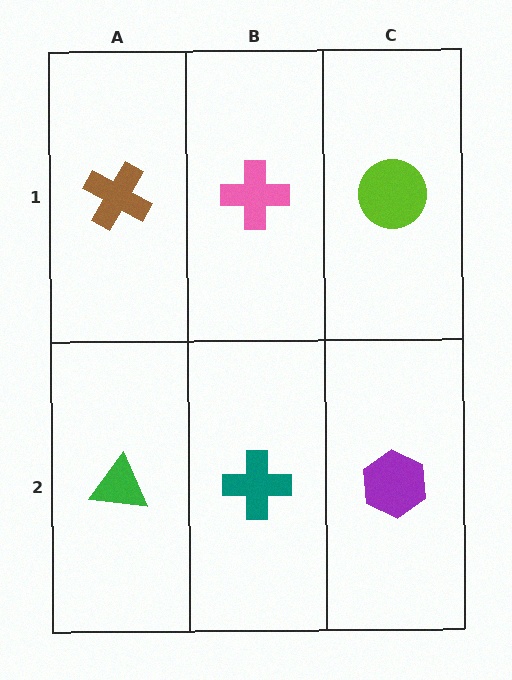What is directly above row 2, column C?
A lime circle.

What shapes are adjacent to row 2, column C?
A lime circle (row 1, column C), a teal cross (row 2, column B).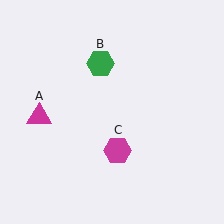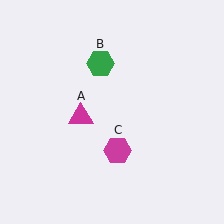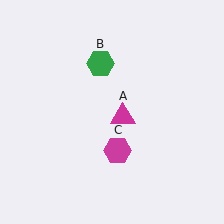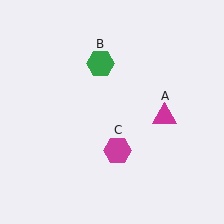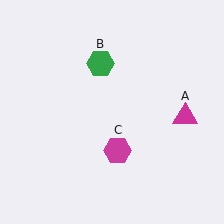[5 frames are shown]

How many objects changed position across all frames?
1 object changed position: magenta triangle (object A).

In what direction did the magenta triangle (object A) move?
The magenta triangle (object A) moved right.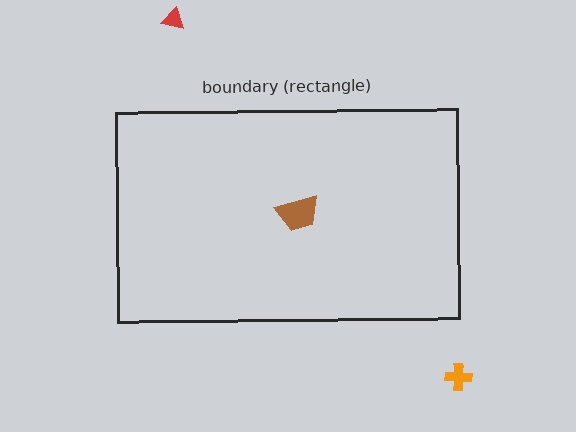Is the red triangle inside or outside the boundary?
Outside.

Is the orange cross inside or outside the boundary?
Outside.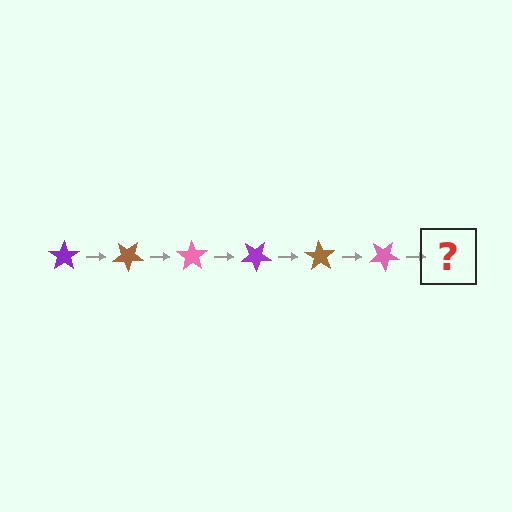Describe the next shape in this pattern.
It should be a purple star, rotated 210 degrees from the start.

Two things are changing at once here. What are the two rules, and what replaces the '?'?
The two rules are that it rotates 35 degrees each step and the color cycles through purple, brown, and pink. The '?' should be a purple star, rotated 210 degrees from the start.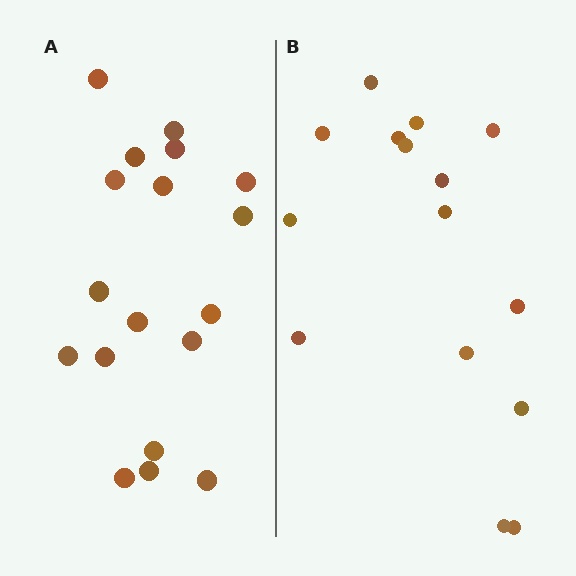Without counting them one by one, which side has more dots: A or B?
Region A (the left region) has more dots.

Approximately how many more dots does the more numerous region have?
Region A has just a few more — roughly 2 or 3 more dots than region B.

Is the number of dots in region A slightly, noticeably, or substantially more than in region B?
Region A has only slightly more — the two regions are fairly close. The ratio is roughly 1.2 to 1.